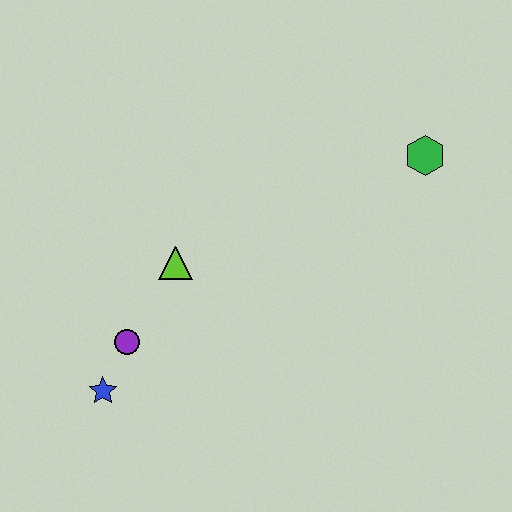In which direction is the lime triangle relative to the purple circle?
The lime triangle is above the purple circle.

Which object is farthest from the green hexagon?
The blue star is farthest from the green hexagon.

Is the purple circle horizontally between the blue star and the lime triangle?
Yes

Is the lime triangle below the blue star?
No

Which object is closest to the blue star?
The purple circle is closest to the blue star.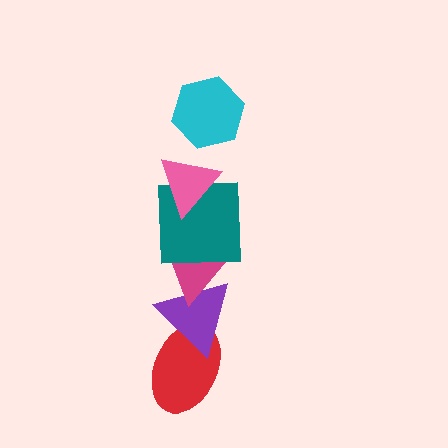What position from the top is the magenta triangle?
The magenta triangle is 4th from the top.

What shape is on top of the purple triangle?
The magenta triangle is on top of the purple triangle.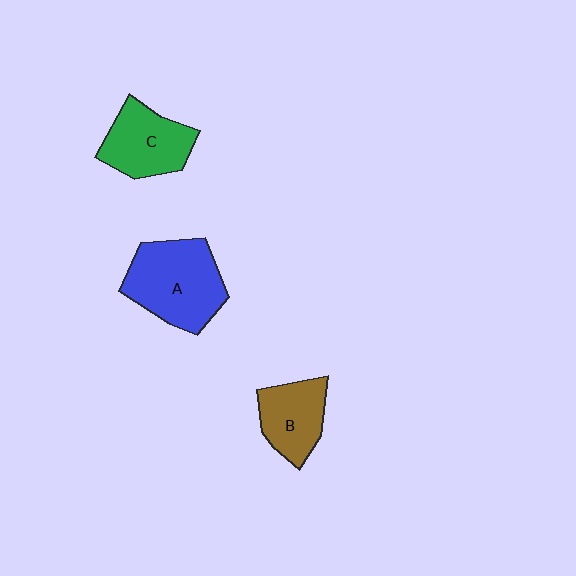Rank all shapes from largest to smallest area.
From largest to smallest: A (blue), C (green), B (brown).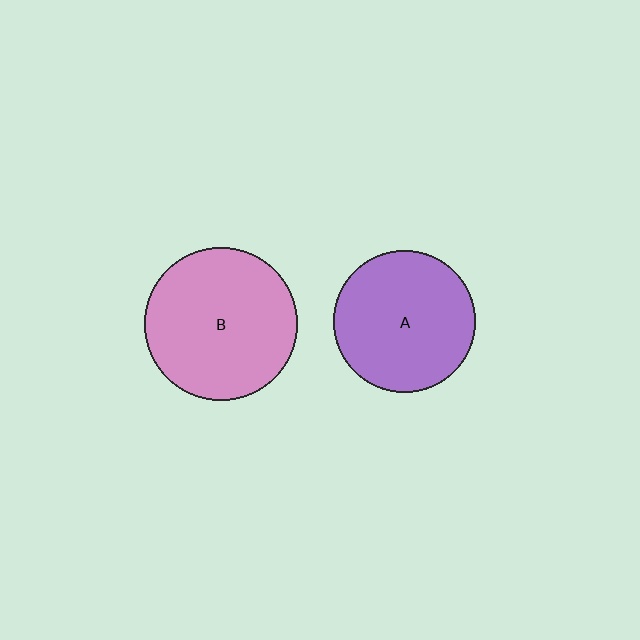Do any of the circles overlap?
No, none of the circles overlap.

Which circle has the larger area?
Circle B (pink).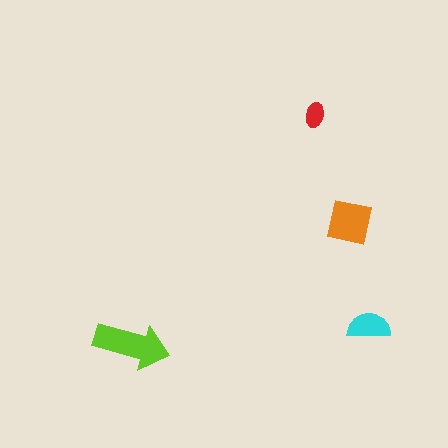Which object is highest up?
The red ellipse is topmost.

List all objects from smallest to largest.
The red ellipse, the cyan semicircle, the orange square, the lime arrow.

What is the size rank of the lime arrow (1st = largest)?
1st.